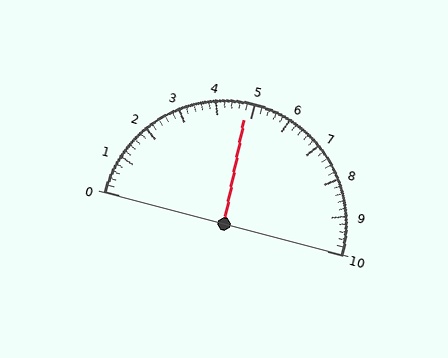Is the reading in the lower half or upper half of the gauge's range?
The reading is in the lower half of the range (0 to 10).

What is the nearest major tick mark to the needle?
The nearest major tick mark is 5.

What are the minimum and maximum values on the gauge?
The gauge ranges from 0 to 10.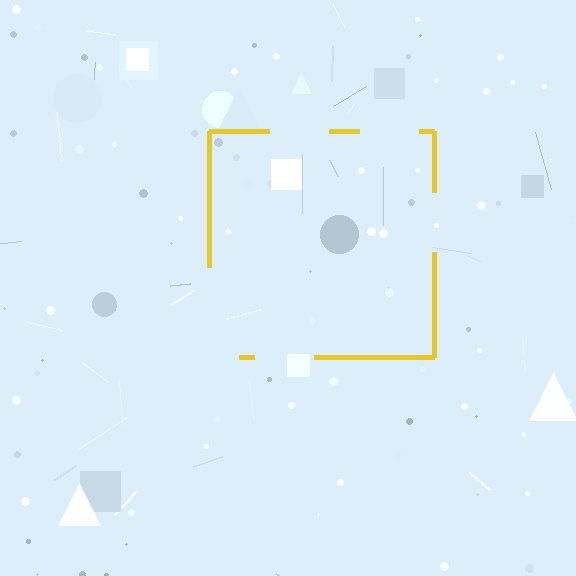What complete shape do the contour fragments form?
The contour fragments form a square.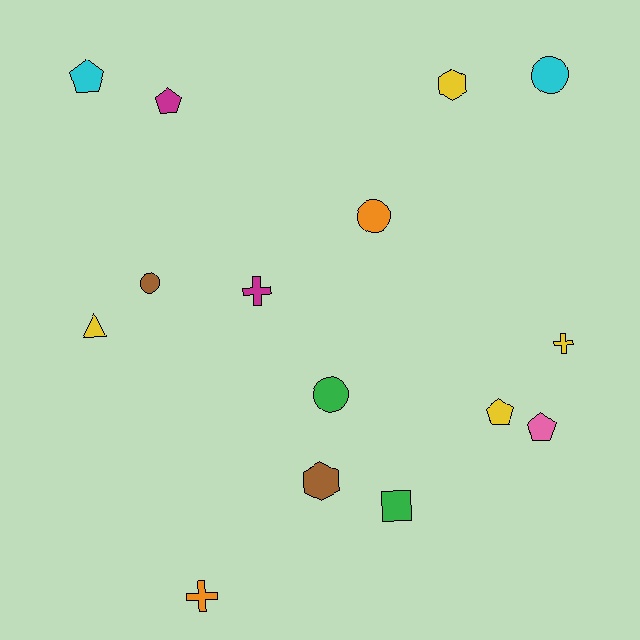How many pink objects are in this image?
There is 1 pink object.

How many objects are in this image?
There are 15 objects.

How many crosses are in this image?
There are 3 crosses.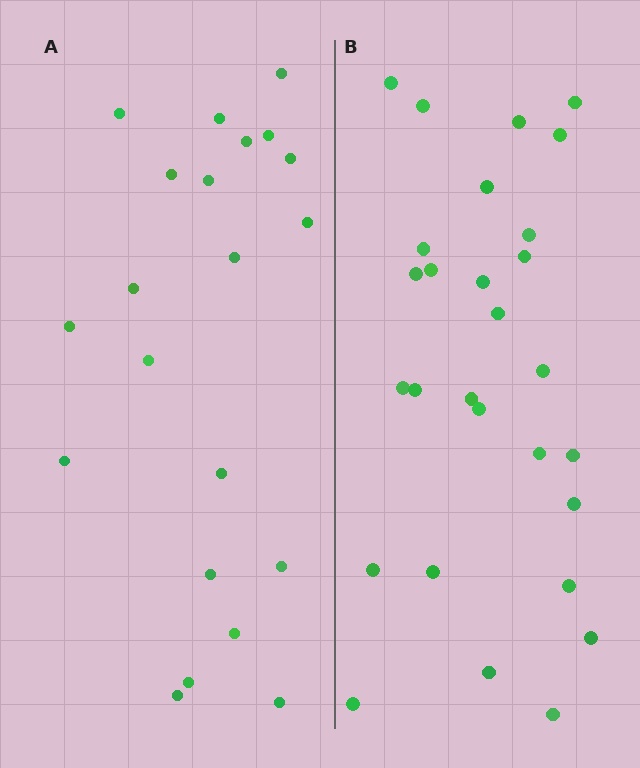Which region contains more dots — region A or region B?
Region B (the right region) has more dots.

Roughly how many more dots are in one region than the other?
Region B has roughly 8 or so more dots than region A.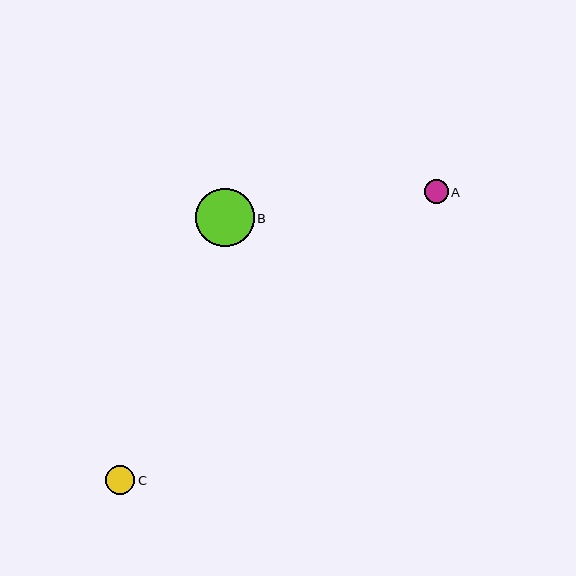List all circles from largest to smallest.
From largest to smallest: B, C, A.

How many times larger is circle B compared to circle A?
Circle B is approximately 2.4 times the size of circle A.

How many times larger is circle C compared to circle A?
Circle C is approximately 1.2 times the size of circle A.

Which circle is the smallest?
Circle A is the smallest with a size of approximately 24 pixels.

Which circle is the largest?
Circle B is the largest with a size of approximately 58 pixels.